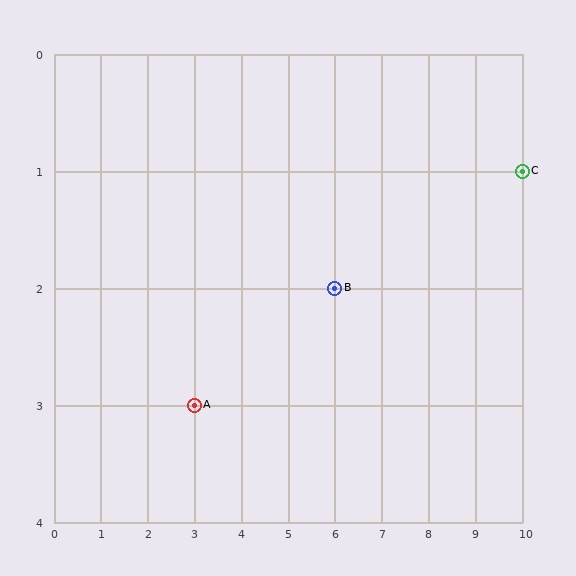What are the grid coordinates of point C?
Point C is at grid coordinates (10, 1).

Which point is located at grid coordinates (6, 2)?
Point B is at (6, 2).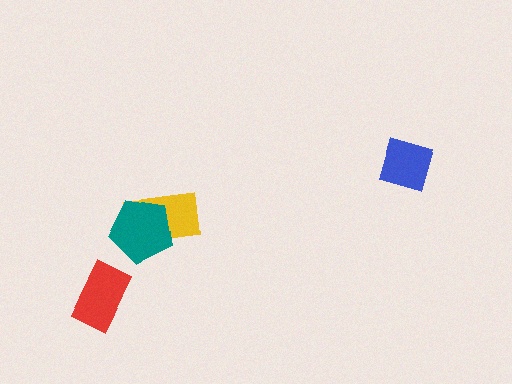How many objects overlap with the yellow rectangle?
1 object overlaps with the yellow rectangle.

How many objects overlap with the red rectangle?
0 objects overlap with the red rectangle.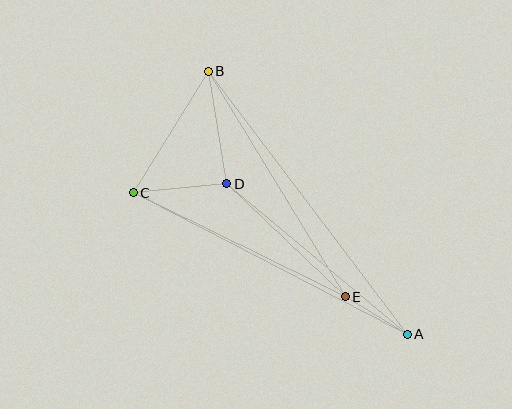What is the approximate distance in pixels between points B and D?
The distance between B and D is approximately 114 pixels.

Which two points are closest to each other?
Points A and E are closest to each other.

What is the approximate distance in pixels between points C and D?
The distance between C and D is approximately 94 pixels.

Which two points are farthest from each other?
Points A and B are farthest from each other.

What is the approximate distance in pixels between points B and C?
The distance between B and C is approximately 143 pixels.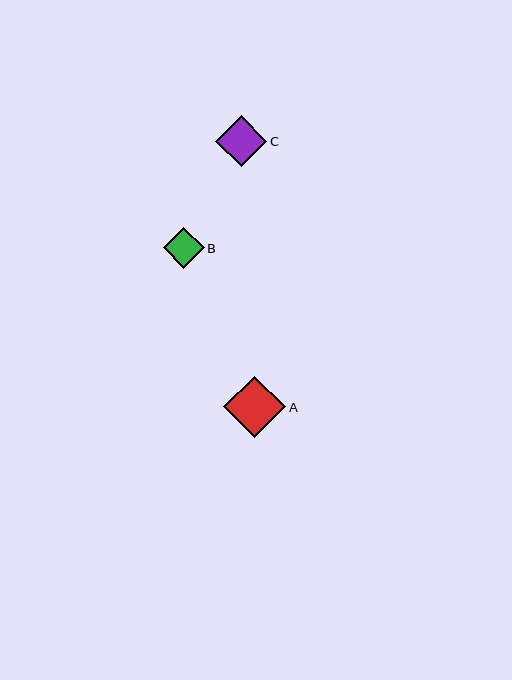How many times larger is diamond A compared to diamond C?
Diamond A is approximately 1.2 times the size of diamond C.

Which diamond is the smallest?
Diamond B is the smallest with a size of approximately 41 pixels.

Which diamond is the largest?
Diamond A is the largest with a size of approximately 62 pixels.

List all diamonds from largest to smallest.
From largest to smallest: A, C, B.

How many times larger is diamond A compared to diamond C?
Diamond A is approximately 1.2 times the size of diamond C.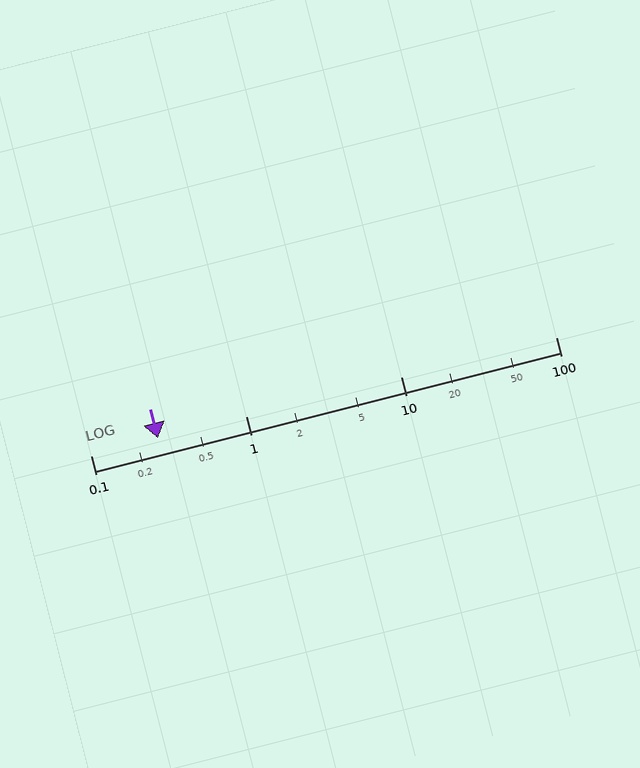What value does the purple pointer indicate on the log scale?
The pointer indicates approximately 0.27.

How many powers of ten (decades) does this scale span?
The scale spans 3 decades, from 0.1 to 100.